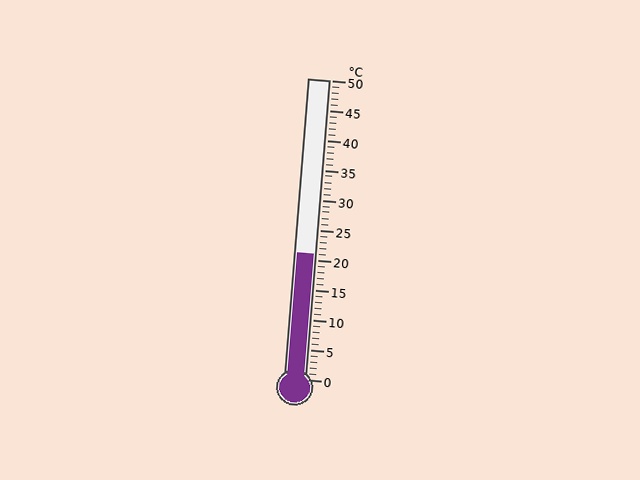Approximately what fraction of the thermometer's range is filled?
The thermometer is filled to approximately 40% of its range.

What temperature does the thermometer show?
The thermometer shows approximately 21°C.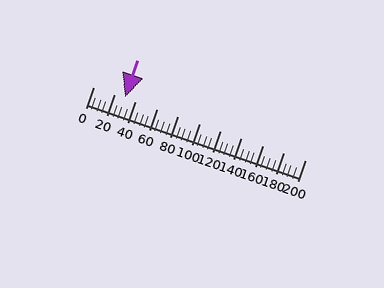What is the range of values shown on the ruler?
The ruler shows values from 0 to 200.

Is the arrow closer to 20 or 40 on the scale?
The arrow is closer to 40.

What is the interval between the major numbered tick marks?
The major tick marks are spaced 20 units apart.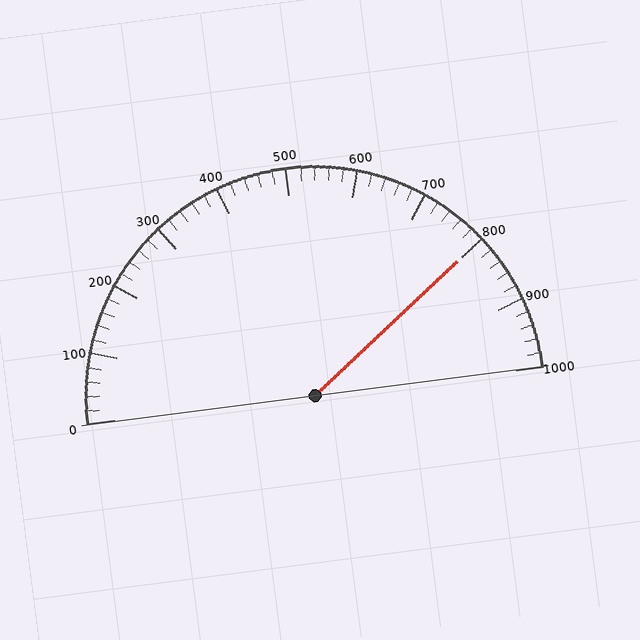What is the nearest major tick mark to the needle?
The nearest major tick mark is 800.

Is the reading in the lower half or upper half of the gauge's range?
The reading is in the upper half of the range (0 to 1000).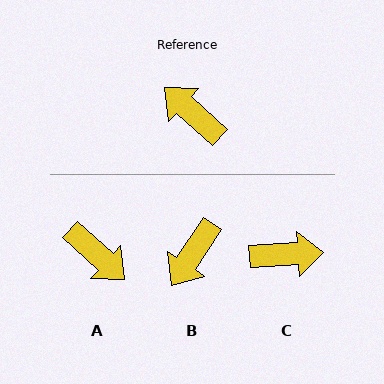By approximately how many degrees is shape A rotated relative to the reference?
Approximately 180 degrees counter-clockwise.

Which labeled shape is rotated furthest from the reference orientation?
A, about 180 degrees away.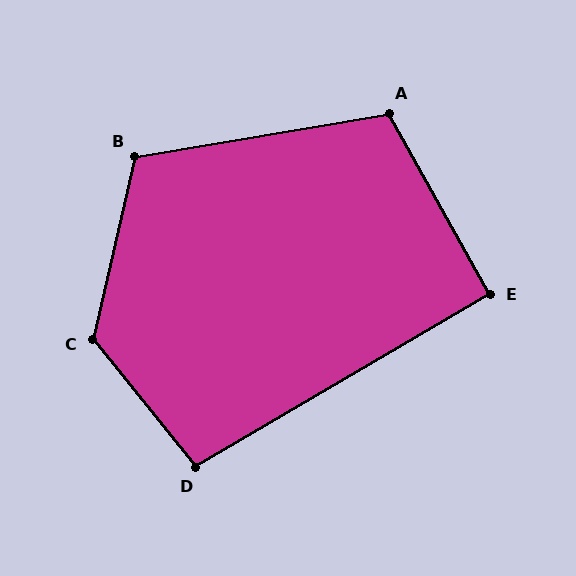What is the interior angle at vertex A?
Approximately 109 degrees (obtuse).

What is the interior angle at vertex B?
Approximately 113 degrees (obtuse).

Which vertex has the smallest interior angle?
E, at approximately 92 degrees.